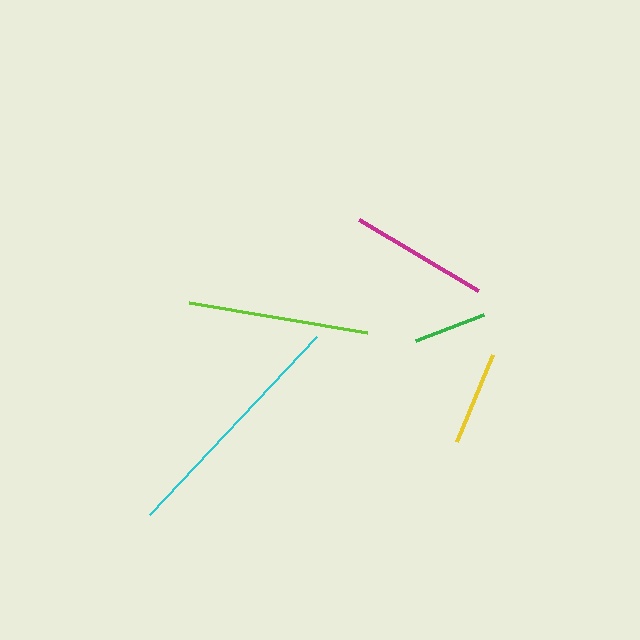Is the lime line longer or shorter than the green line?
The lime line is longer than the green line.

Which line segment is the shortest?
The green line is the shortest at approximately 72 pixels.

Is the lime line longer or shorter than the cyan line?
The cyan line is longer than the lime line.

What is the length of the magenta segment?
The magenta segment is approximately 139 pixels long.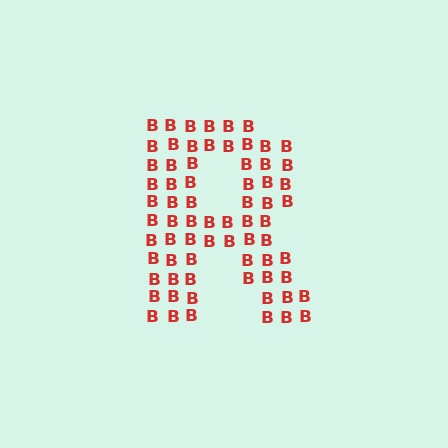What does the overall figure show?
The overall figure shows the letter R.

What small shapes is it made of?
It is made of small letter B's.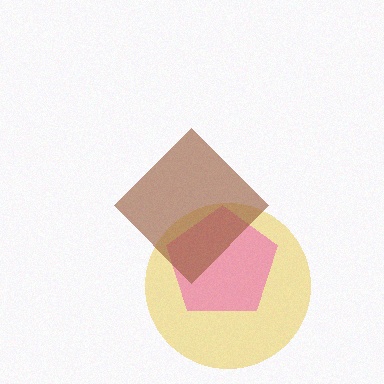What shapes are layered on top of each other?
The layered shapes are: a yellow circle, a pink pentagon, a brown diamond.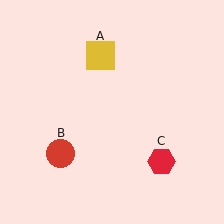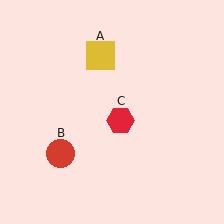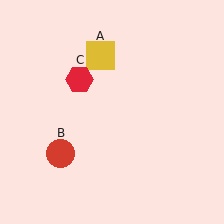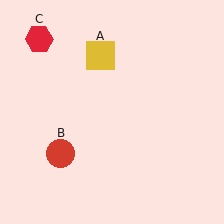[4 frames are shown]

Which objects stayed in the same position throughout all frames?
Yellow square (object A) and red circle (object B) remained stationary.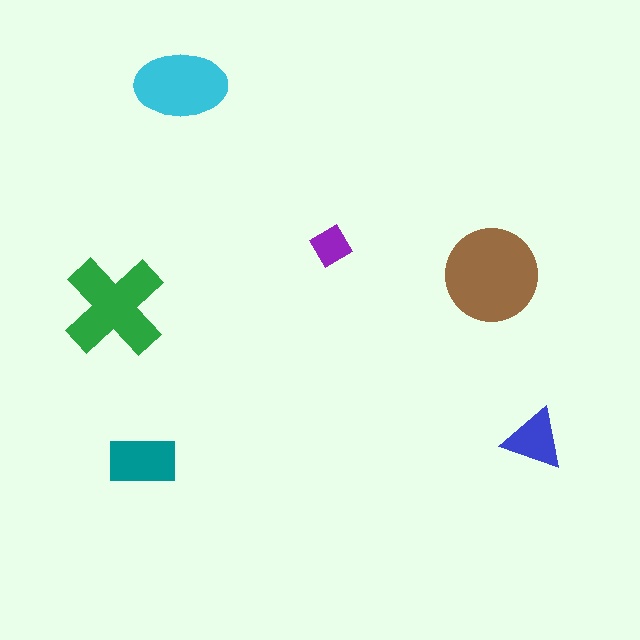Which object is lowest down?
The teal rectangle is bottommost.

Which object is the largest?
The brown circle.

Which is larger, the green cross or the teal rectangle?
The green cross.